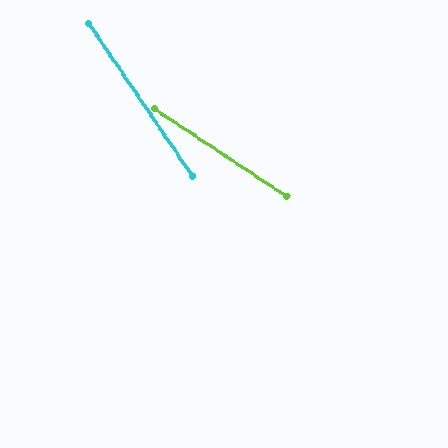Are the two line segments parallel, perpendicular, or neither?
Neither parallel nor perpendicular — they differ by about 22°.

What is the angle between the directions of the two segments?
Approximately 22 degrees.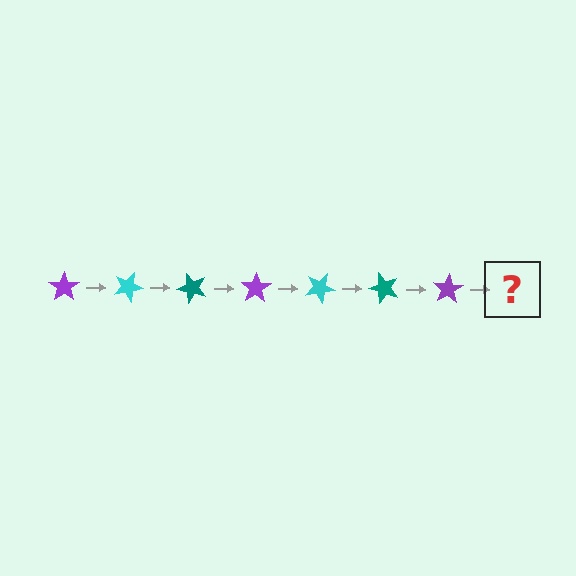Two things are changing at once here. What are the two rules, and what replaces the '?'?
The two rules are that it rotates 25 degrees each step and the color cycles through purple, cyan, and teal. The '?' should be a cyan star, rotated 175 degrees from the start.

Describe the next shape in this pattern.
It should be a cyan star, rotated 175 degrees from the start.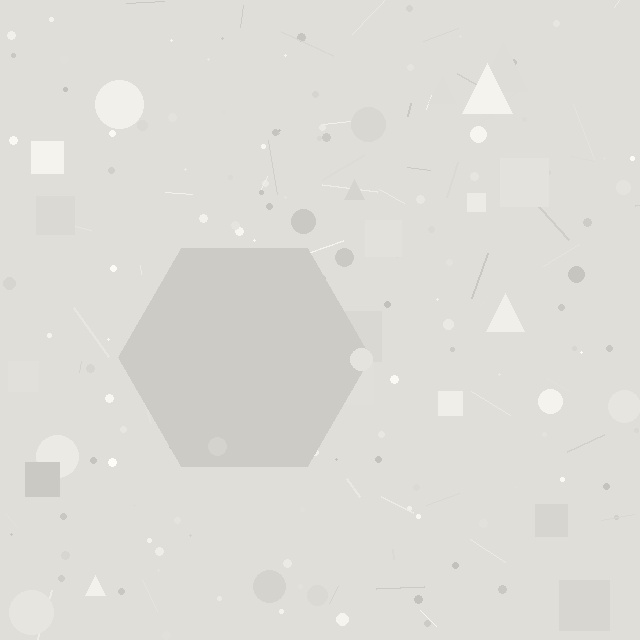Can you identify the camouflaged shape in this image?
The camouflaged shape is a hexagon.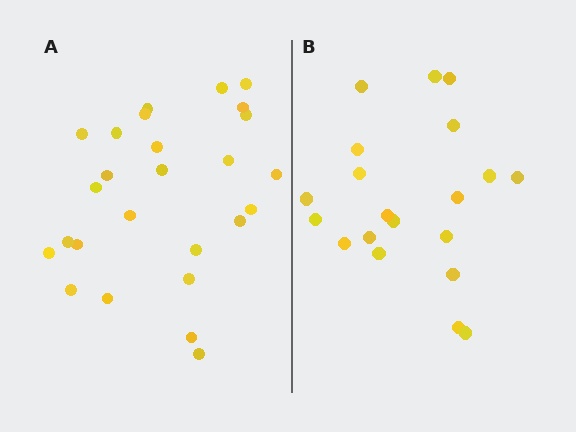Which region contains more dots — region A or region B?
Region A (the left region) has more dots.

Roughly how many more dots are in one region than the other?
Region A has about 6 more dots than region B.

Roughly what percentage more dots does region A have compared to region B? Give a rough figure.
About 30% more.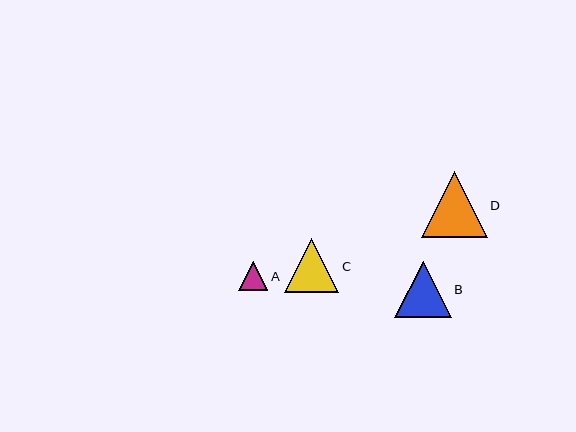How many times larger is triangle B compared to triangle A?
Triangle B is approximately 1.9 times the size of triangle A.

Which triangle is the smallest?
Triangle A is the smallest with a size of approximately 29 pixels.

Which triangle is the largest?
Triangle D is the largest with a size of approximately 66 pixels.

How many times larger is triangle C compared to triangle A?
Triangle C is approximately 1.9 times the size of triangle A.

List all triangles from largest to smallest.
From largest to smallest: D, B, C, A.